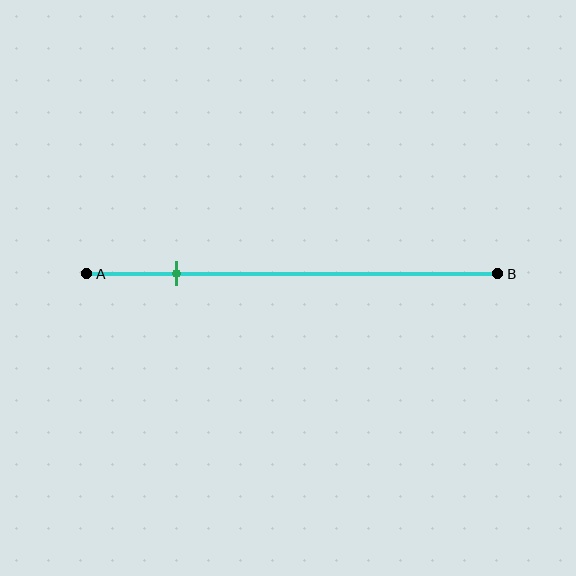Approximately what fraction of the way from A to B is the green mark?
The green mark is approximately 20% of the way from A to B.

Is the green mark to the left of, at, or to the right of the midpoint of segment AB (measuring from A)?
The green mark is to the left of the midpoint of segment AB.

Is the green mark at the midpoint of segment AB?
No, the mark is at about 20% from A, not at the 50% midpoint.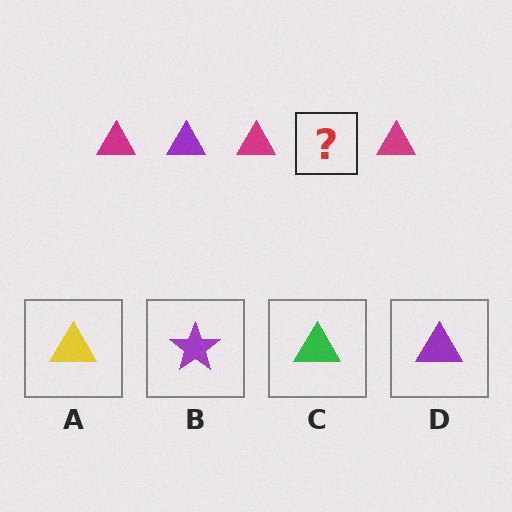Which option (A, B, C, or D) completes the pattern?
D.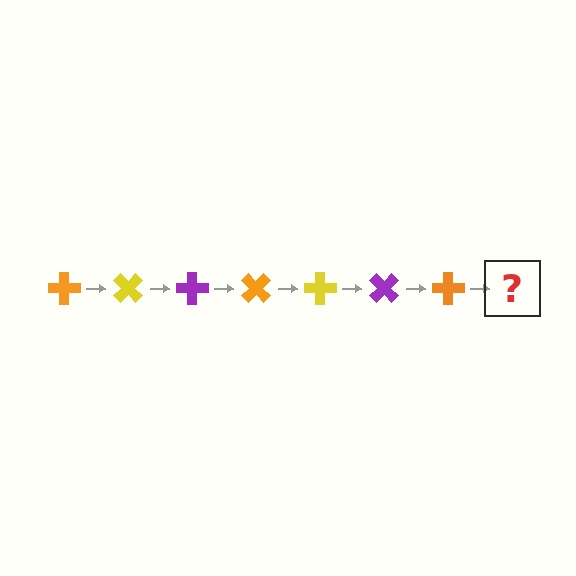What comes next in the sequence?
The next element should be a yellow cross, rotated 315 degrees from the start.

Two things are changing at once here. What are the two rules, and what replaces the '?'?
The two rules are that it rotates 45 degrees each step and the color cycles through orange, yellow, and purple. The '?' should be a yellow cross, rotated 315 degrees from the start.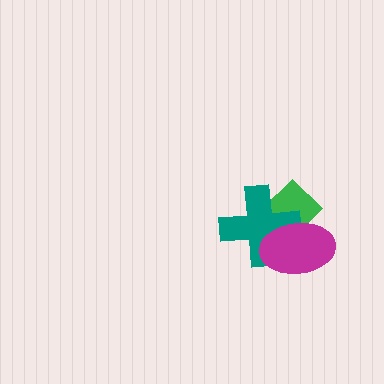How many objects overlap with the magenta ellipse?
2 objects overlap with the magenta ellipse.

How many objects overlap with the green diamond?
2 objects overlap with the green diamond.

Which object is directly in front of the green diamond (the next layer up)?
The teal cross is directly in front of the green diamond.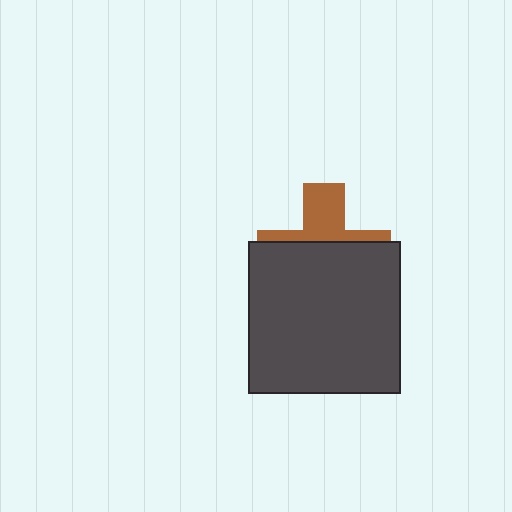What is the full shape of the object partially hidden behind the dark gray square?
The partially hidden object is a brown cross.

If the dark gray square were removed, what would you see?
You would see the complete brown cross.